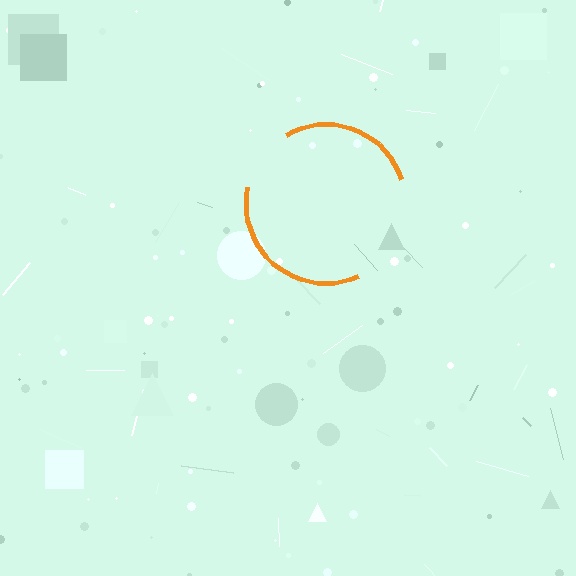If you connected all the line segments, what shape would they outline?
They would outline a circle.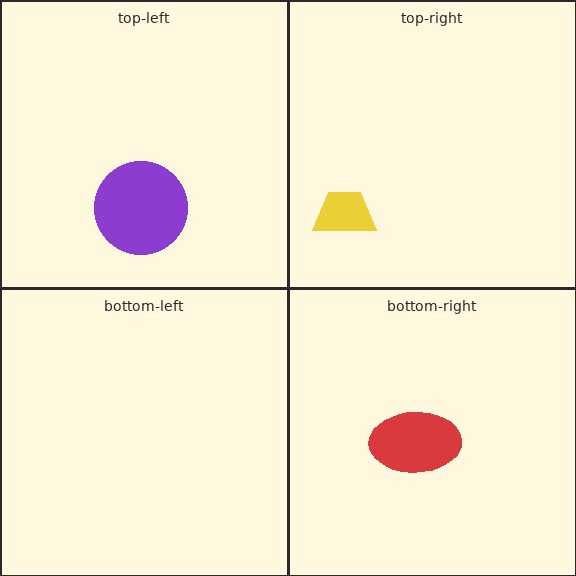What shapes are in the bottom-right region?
The red ellipse.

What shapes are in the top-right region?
The yellow trapezoid.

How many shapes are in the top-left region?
1.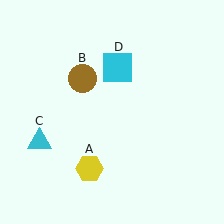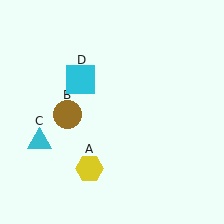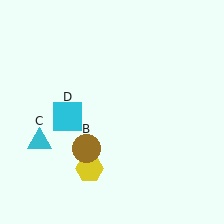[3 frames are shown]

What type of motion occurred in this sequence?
The brown circle (object B), cyan square (object D) rotated counterclockwise around the center of the scene.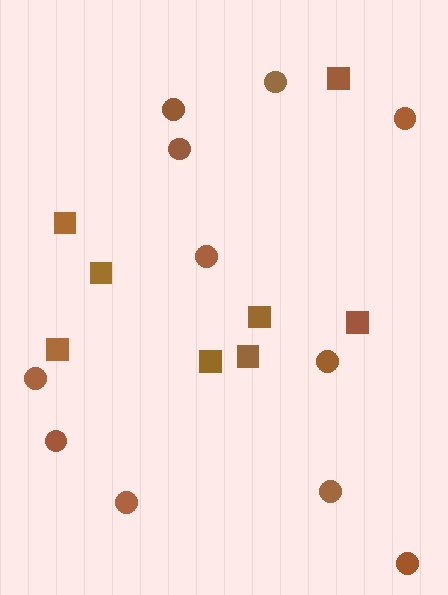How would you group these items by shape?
There are 2 groups: one group of circles (11) and one group of squares (8).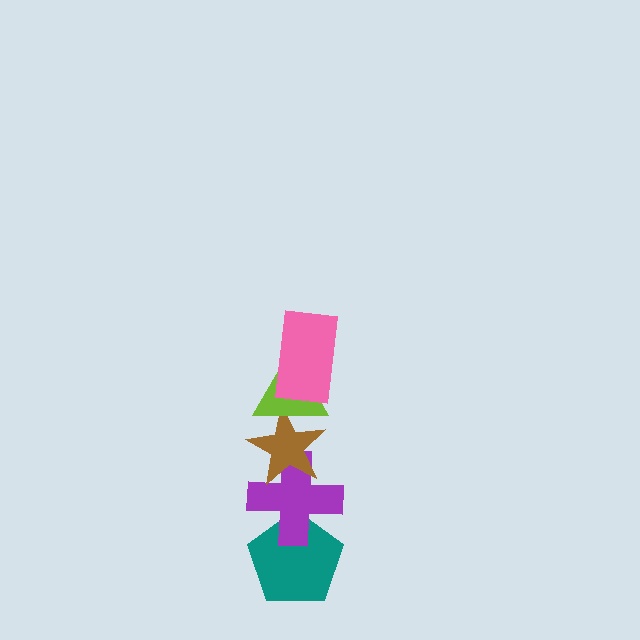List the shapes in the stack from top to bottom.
From top to bottom: the pink rectangle, the lime triangle, the brown star, the purple cross, the teal pentagon.